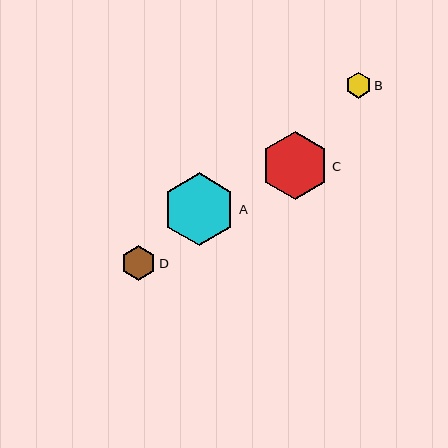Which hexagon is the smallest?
Hexagon B is the smallest with a size of approximately 26 pixels.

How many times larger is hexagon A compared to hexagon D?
Hexagon A is approximately 2.1 times the size of hexagon D.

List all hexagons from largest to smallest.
From largest to smallest: A, C, D, B.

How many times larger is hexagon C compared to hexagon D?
Hexagon C is approximately 2.0 times the size of hexagon D.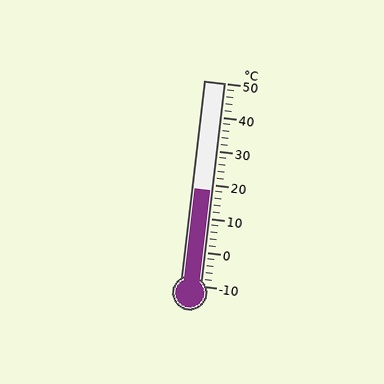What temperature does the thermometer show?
The thermometer shows approximately 18°C.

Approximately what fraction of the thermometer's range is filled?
The thermometer is filled to approximately 45% of its range.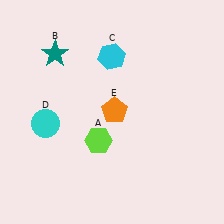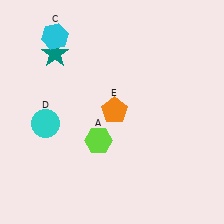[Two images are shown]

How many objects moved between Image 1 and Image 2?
1 object moved between the two images.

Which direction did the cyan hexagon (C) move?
The cyan hexagon (C) moved left.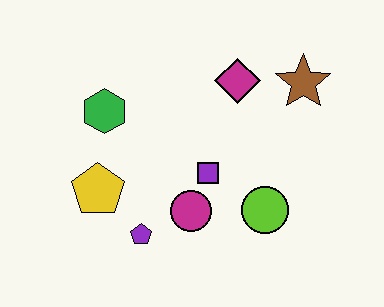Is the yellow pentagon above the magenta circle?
Yes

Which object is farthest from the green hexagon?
The brown star is farthest from the green hexagon.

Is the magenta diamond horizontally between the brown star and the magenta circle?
Yes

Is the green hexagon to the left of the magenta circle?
Yes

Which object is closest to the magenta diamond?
The brown star is closest to the magenta diamond.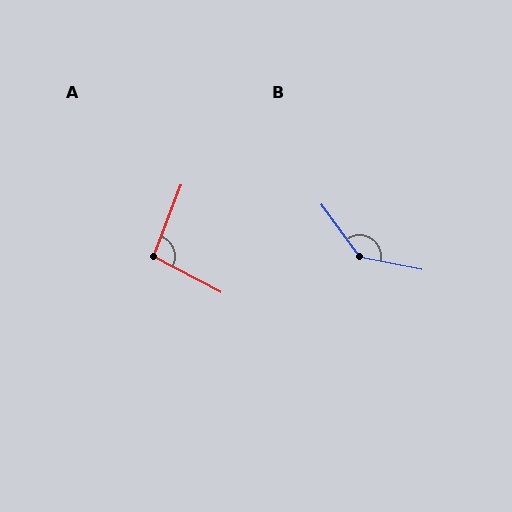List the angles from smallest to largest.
A (96°), B (138°).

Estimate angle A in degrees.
Approximately 96 degrees.